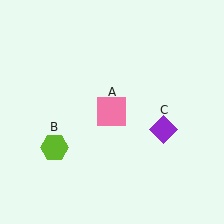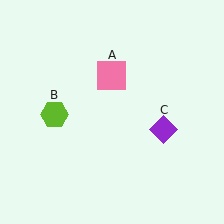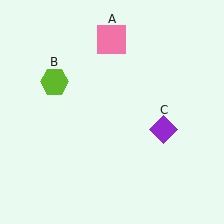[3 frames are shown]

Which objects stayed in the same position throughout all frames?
Purple diamond (object C) remained stationary.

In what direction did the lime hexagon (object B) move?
The lime hexagon (object B) moved up.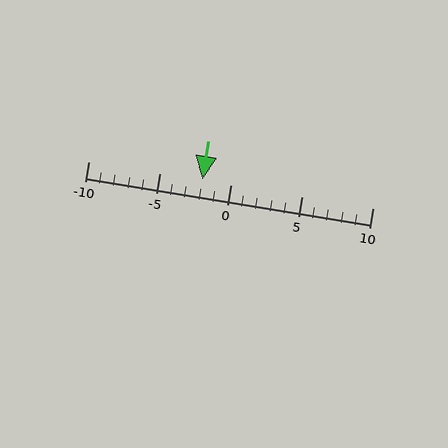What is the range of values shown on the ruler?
The ruler shows values from -10 to 10.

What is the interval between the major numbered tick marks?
The major tick marks are spaced 5 units apart.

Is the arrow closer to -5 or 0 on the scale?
The arrow is closer to 0.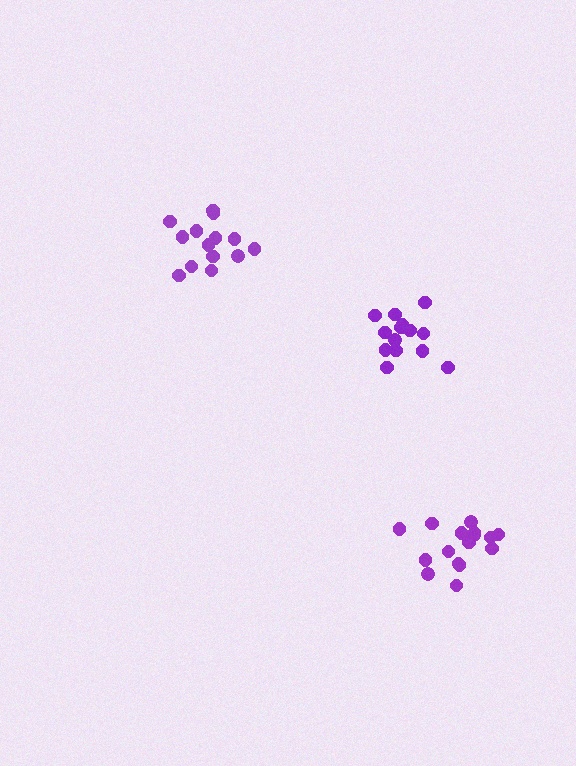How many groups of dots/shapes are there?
There are 3 groups.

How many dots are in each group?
Group 1: 16 dots, Group 2: 14 dots, Group 3: 14 dots (44 total).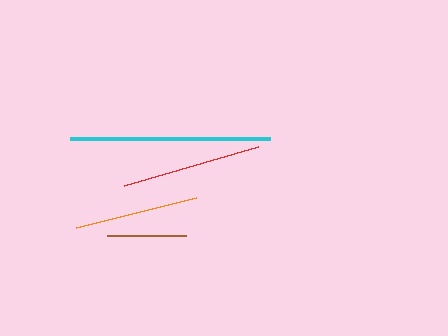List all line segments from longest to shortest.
From longest to shortest: cyan, red, orange, brown.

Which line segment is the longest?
The cyan line is the longest at approximately 201 pixels.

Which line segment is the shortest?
The brown line is the shortest at approximately 80 pixels.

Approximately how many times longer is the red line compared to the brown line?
The red line is approximately 1.8 times the length of the brown line.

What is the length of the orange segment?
The orange segment is approximately 123 pixels long.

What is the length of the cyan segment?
The cyan segment is approximately 201 pixels long.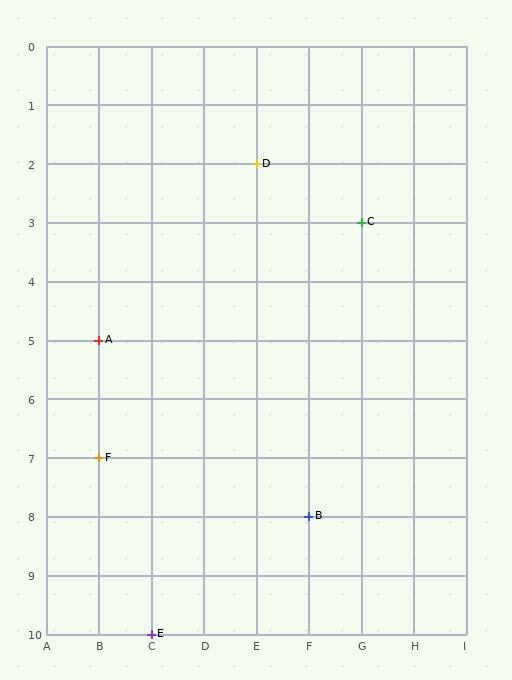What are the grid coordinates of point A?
Point A is at grid coordinates (B, 5).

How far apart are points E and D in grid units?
Points E and D are 2 columns and 8 rows apart (about 8.2 grid units diagonally).